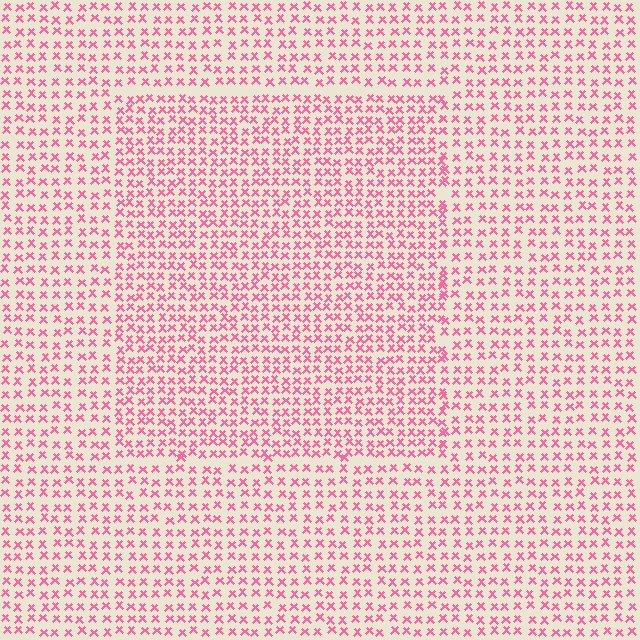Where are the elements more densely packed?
The elements are more densely packed inside the rectangle boundary.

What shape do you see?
I see a rectangle.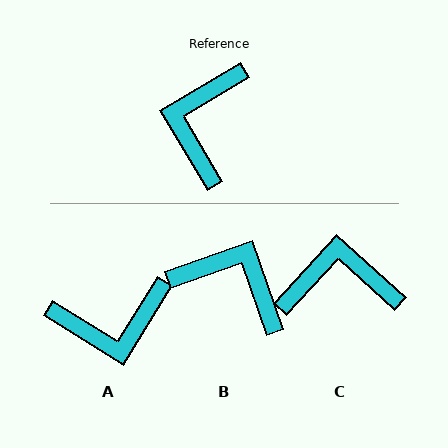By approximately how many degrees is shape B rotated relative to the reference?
Approximately 101 degrees clockwise.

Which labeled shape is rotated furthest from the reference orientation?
A, about 118 degrees away.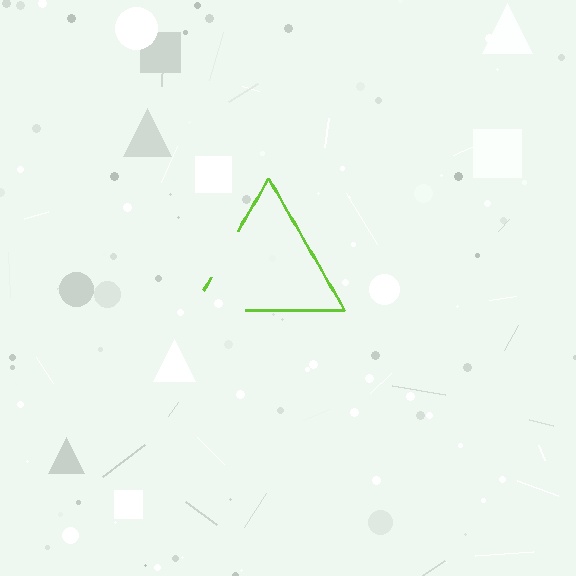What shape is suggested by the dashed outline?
The dashed outline suggests a triangle.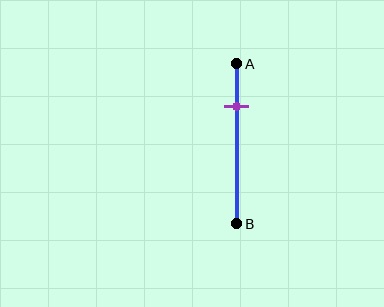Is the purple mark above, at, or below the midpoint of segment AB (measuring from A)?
The purple mark is above the midpoint of segment AB.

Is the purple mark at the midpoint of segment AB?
No, the mark is at about 25% from A, not at the 50% midpoint.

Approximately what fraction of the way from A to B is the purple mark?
The purple mark is approximately 25% of the way from A to B.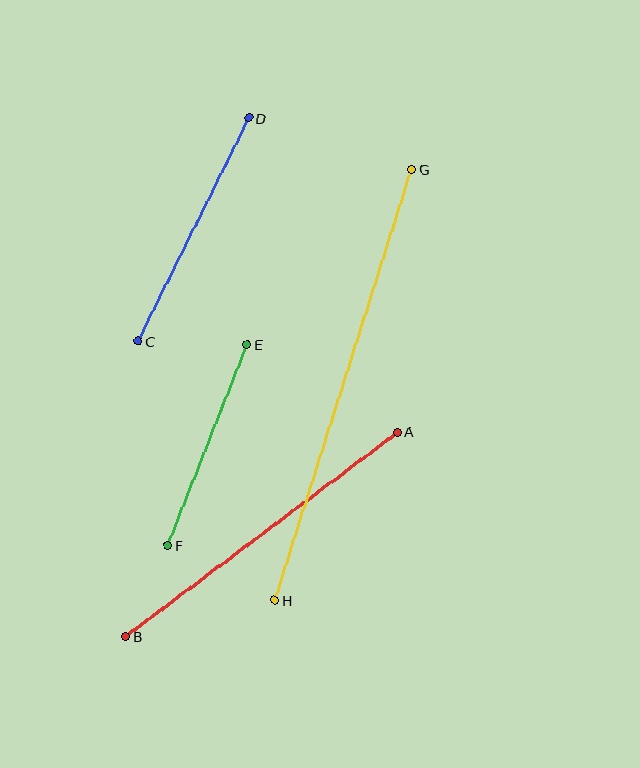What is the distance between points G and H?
The distance is approximately 452 pixels.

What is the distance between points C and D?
The distance is approximately 249 pixels.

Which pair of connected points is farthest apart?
Points G and H are farthest apart.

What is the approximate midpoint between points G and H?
The midpoint is at approximately (343, 385) pixels.